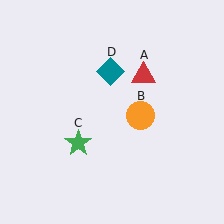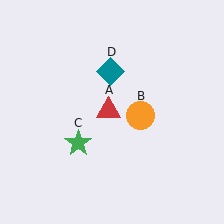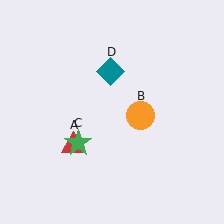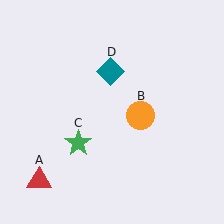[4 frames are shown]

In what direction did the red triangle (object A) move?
The red triangle (object A) moved down and to the left.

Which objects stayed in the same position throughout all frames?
Orange circle (object B) and green star (object C) and teal diamond (object D) remained stationary.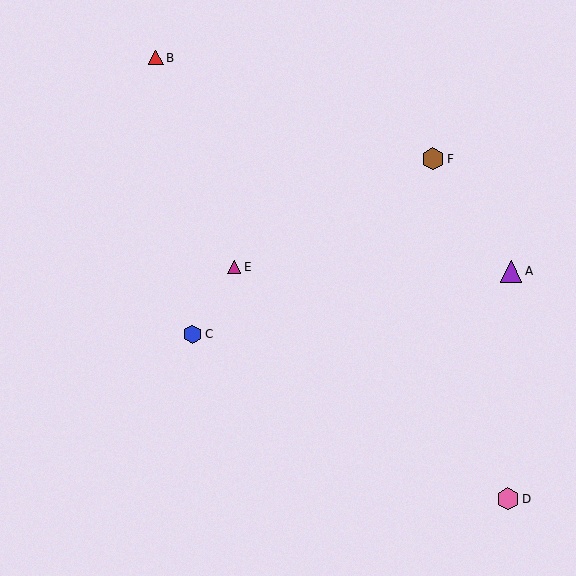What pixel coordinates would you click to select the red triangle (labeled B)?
Click at (156, 58) to select the red triangle B.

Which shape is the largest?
The pink hexagon (labeled D) is the largest.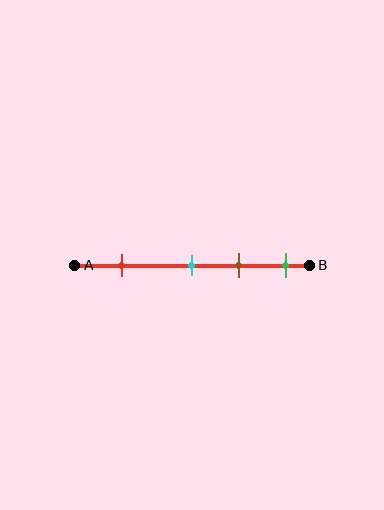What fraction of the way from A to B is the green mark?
The green mark is approximately 90% (0.9) of the way from A to B.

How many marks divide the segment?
There are 4 marks dividing the segment.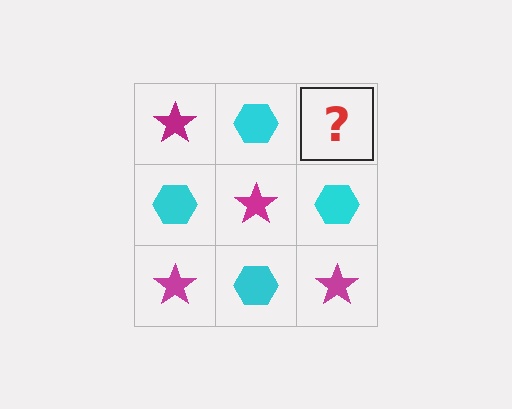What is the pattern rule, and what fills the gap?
The rule is that it alternates magenta star and cyan hexagon in a checkerboard pattern. The gap should be filled with a magenta star.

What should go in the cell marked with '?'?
The missing cell should contain a magenta star.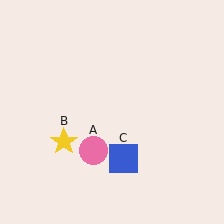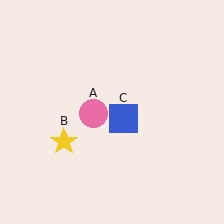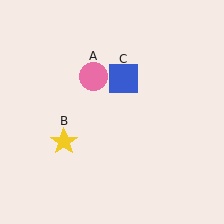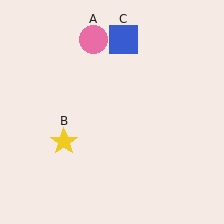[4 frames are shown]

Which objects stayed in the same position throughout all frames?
Yellow star (object B) remained stationary.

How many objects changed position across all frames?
2 objects changed position: pink circle (object A), blue square (object C).